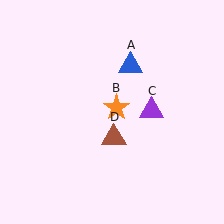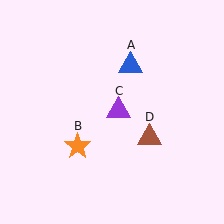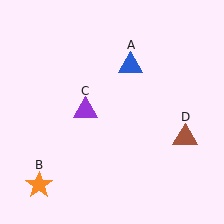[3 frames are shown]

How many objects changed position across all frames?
3 objects changed position: orange star (object B), purple triangle (object C), brown triangle (object D).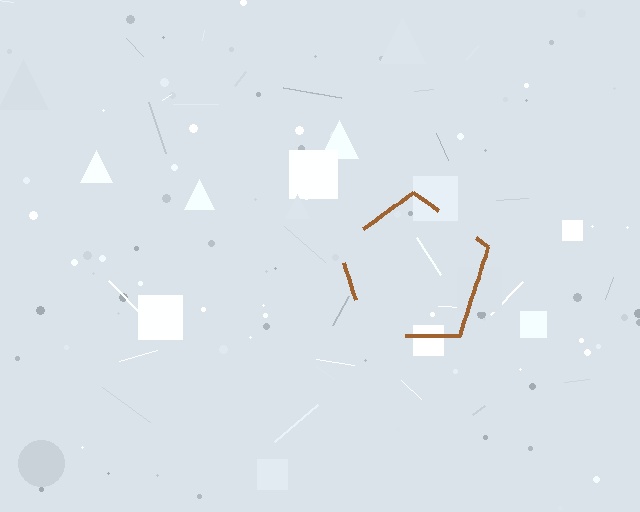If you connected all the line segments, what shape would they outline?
They would outline a pentagon.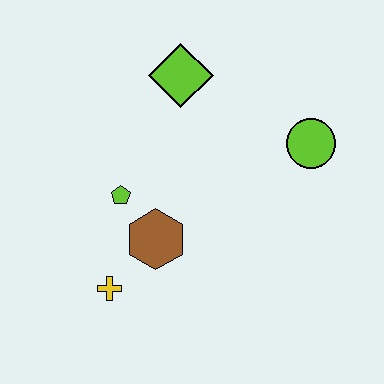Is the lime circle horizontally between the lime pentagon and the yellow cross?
No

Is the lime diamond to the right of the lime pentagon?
Yes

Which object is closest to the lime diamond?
The lime pentagon is closest to the lime diamond.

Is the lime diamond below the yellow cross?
No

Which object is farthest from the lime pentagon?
The lime circle is farthest from the lime pentagon.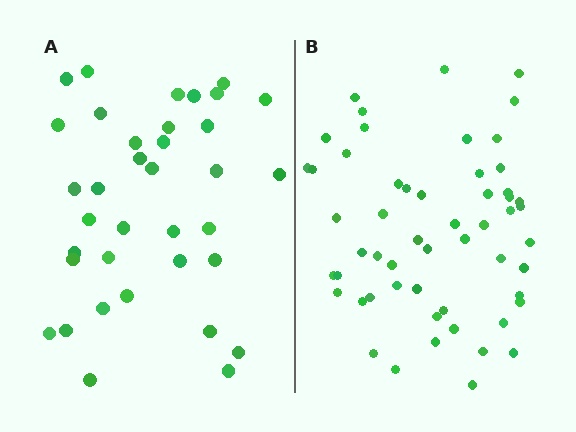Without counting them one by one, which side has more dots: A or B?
Region B (the right region) has more dots.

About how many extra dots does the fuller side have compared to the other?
Region B has approximately 20 more dots than region A.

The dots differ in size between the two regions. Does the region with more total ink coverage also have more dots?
No. Region A has more total ink coverage because its dots are larger, but region B actually contains more individual dots. Total area can be misleading — the number of items is what matters here.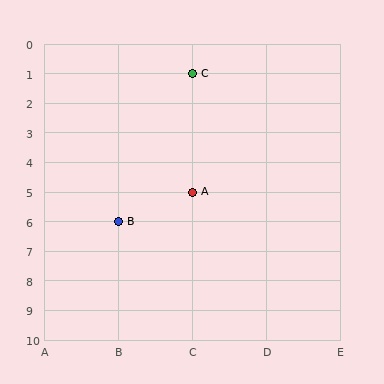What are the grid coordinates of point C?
Point C is at grid coordinates (C, 1).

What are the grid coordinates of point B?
Point B is at grid coordinates (B, 6).